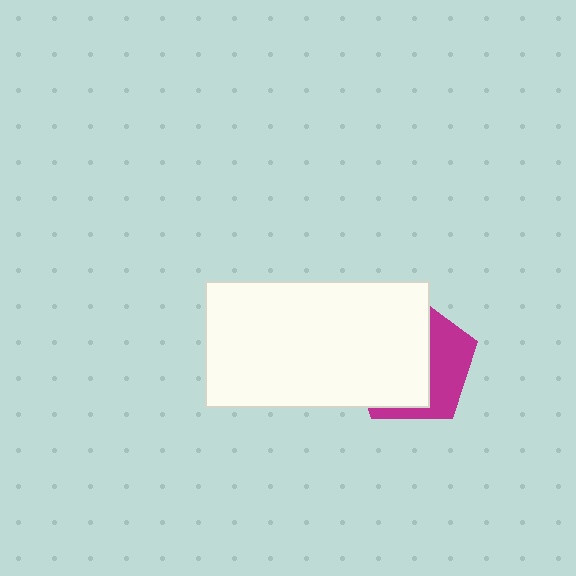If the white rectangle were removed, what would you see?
You would see the complete magenta pentagon.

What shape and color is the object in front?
The object in front is a white rectangle.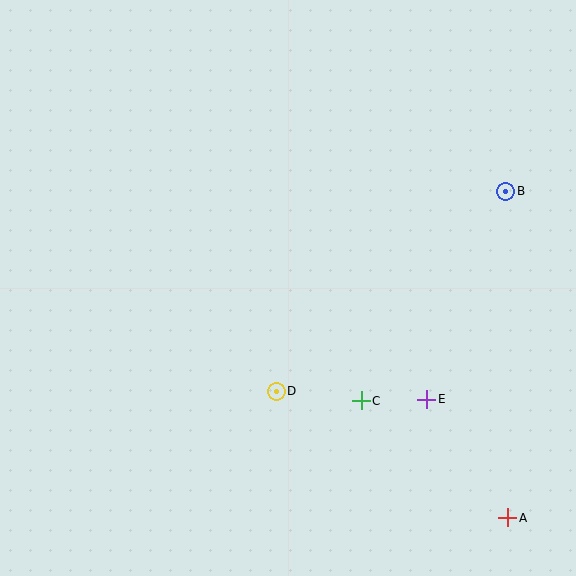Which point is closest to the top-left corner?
Point D is closest to the top-left corner.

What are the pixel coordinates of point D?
Point D is at (276, 391).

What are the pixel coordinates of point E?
Point E is at (427, 399).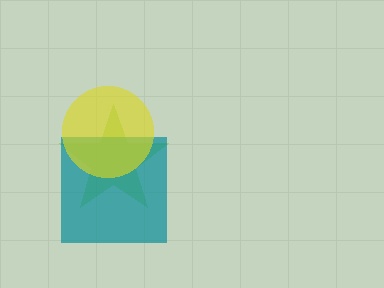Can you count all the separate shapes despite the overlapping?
Yes, there are 3 separate shapes.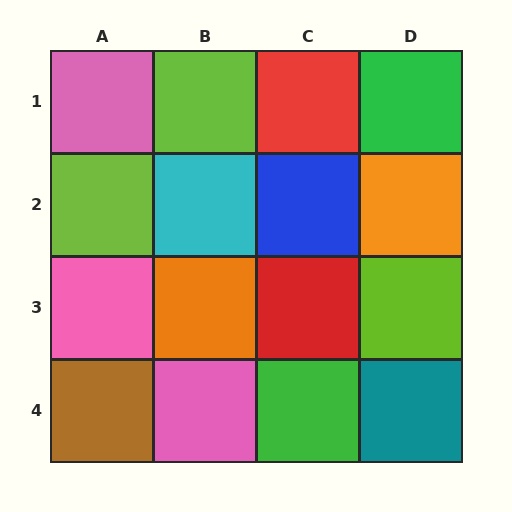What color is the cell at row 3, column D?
Lime.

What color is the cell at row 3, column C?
Red.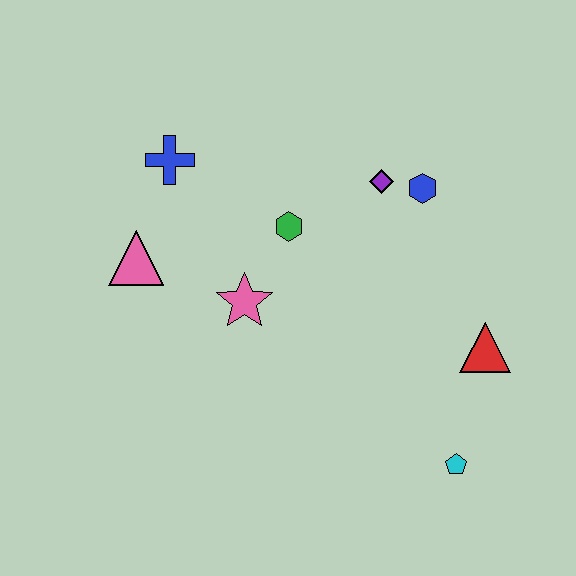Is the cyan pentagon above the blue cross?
No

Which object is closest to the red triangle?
The cyan pentagon is closest to the red triangle.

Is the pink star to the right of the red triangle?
No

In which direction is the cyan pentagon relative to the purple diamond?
The cyan pentagon is below the purple diamond.